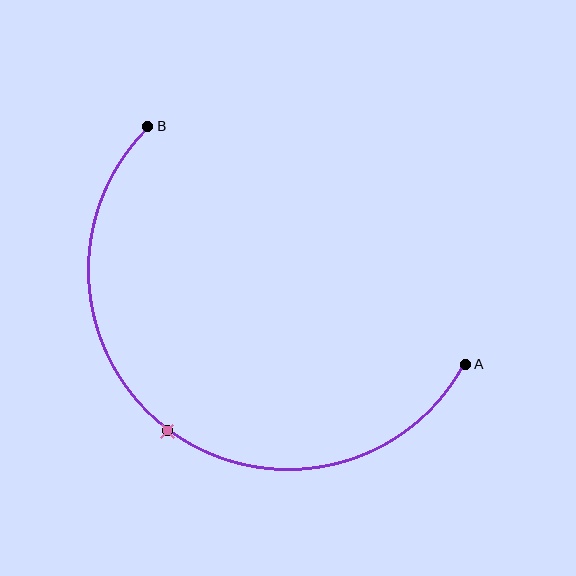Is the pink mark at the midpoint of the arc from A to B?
Yes. The pink mark lies on the arc at equal arc-length from both A and B — it is the arc midpoint.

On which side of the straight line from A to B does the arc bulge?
The arc bulges below and to the left of the straight line connecting A and B.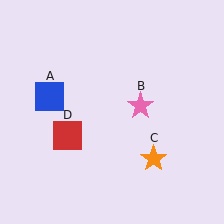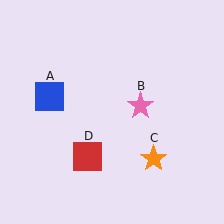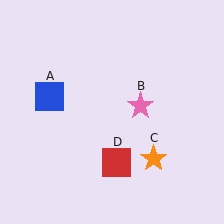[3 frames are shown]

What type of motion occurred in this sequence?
The red square (object D) rotated counterclockwise around the center of the scene.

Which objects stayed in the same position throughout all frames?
Blue square (object A) and pink star (object B) and orange star (object C) remained stationary.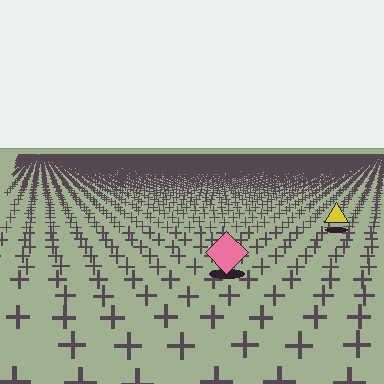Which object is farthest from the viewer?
The yellow triangle is farthest from the viewer. It appears smaller and the ground texture around it is denser.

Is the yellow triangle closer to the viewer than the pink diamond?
No. The pink diamond is closer — you can tell from the texture gradient: the ground texture is coarser near it.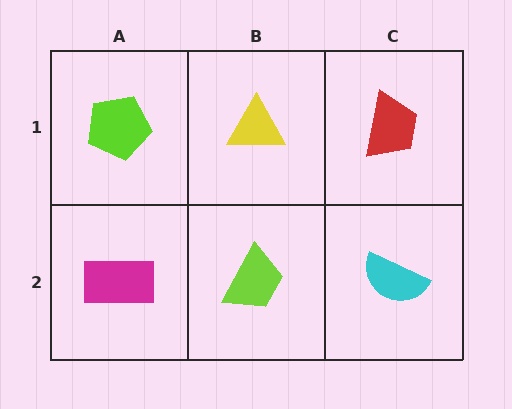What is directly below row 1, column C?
A cyan semicircle.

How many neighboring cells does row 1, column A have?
2.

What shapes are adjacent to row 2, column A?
A lime pentagon (row 1, column A), a lime trapezoid (row 2, column B).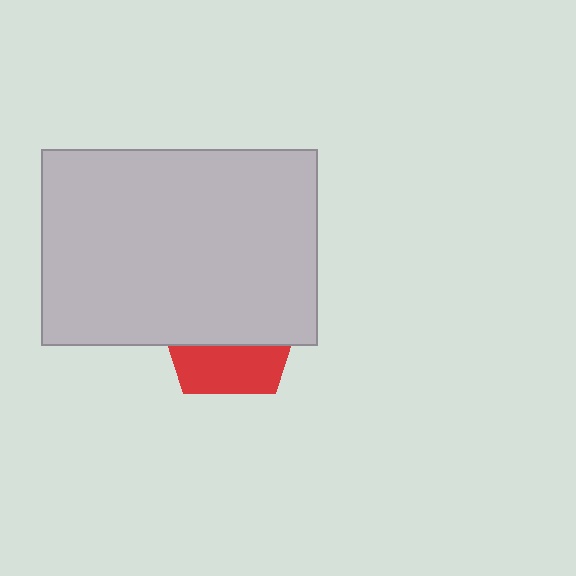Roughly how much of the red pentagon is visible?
A small part of it is visible (roughly 36%).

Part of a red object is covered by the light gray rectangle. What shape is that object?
It is a pentagon.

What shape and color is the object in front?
The object in front is a light gray rectangle.